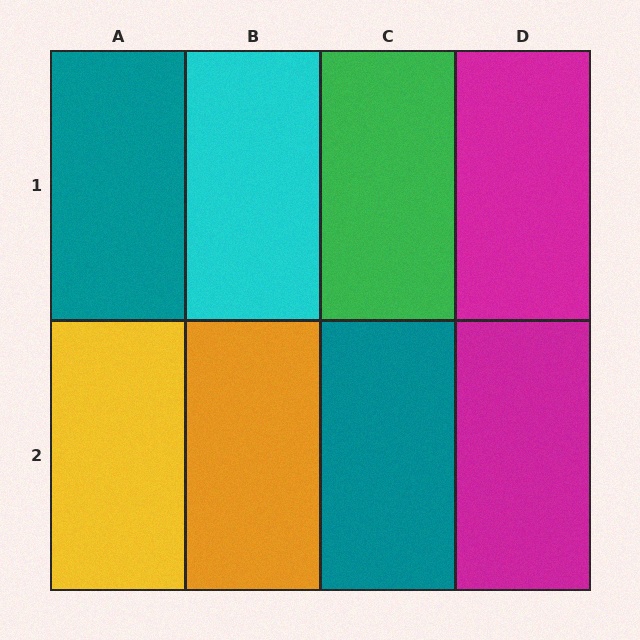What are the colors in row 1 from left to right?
Teal, cyan, green, magenta.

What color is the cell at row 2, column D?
Magenta.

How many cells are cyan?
1 cell is cyan.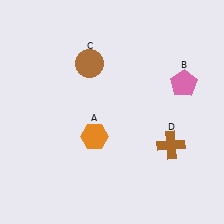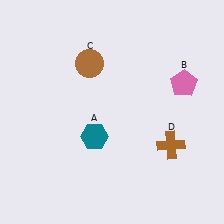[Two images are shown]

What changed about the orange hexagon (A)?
In Image 1, A is orange. In Image 2, it changed to teal.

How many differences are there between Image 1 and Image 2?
There is 1 difference between the two images.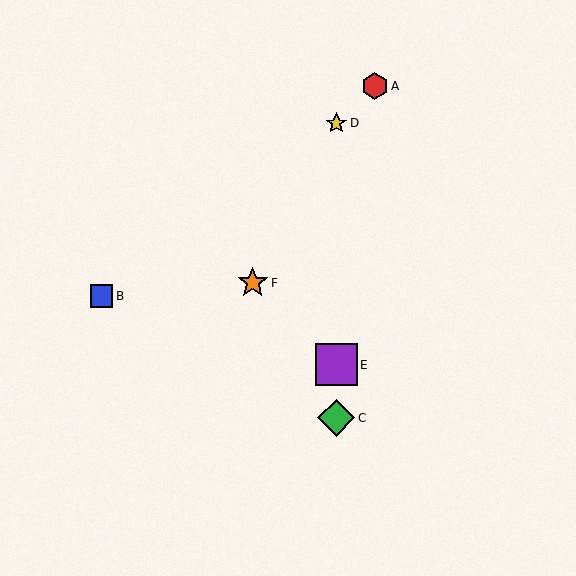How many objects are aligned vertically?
3 objects (C, D, E) are aligned vertically.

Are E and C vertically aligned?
Yes, both are at x≈336.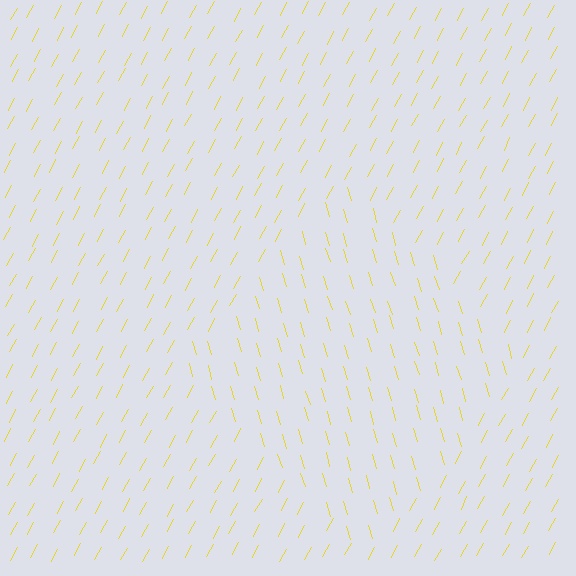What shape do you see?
I see a diamond.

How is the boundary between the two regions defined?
The boundary is defined purely by a change in line orientation (approximately 45 degrees difference). All lines are the same color and thickness.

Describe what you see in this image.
The image is filled with small yellow line segments. A diamond region in the image has lines oriented differently from the surrounding lines, creating a visible texture boundary.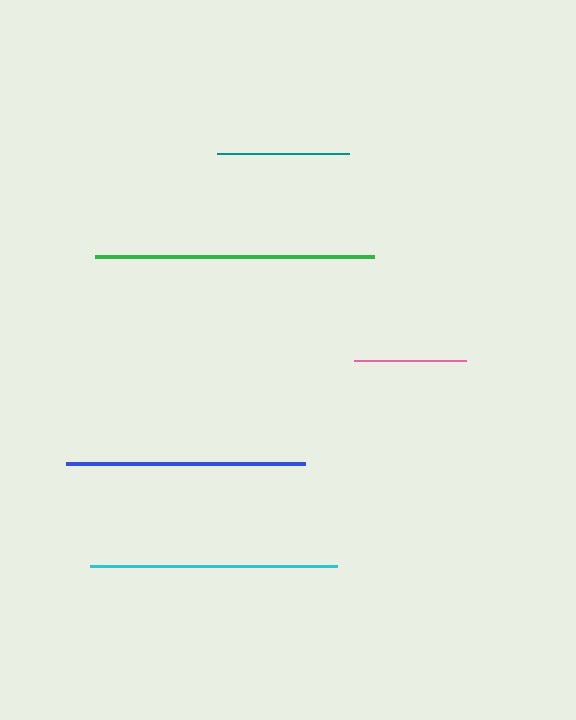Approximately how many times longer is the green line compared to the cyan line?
The green line is approximately 1.1 times the length of the cyan line.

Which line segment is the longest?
The green line is the longest at approximately 279 pixels.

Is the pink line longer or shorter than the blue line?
The blue line is longer than the pink line.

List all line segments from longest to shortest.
From longest to shortest: green, cyan, blue, teal, pink.